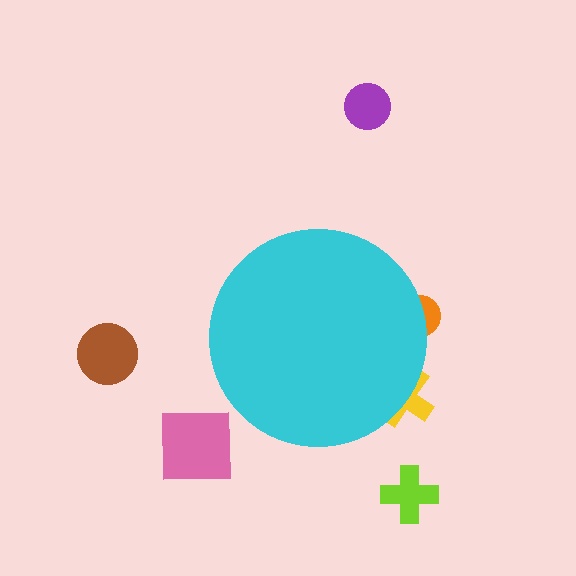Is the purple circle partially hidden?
No, the purple circle is fully visible.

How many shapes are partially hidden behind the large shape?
2 shapes are partially hidden.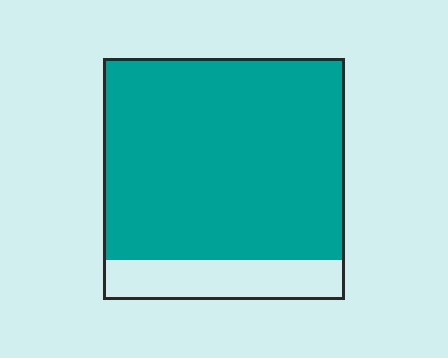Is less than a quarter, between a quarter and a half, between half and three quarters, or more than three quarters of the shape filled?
More than three quarters.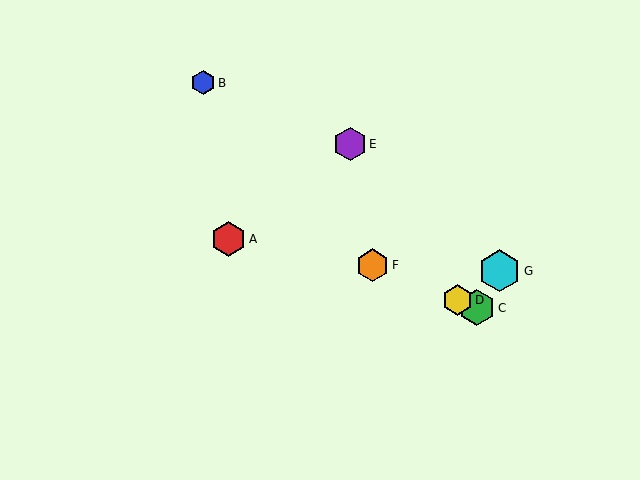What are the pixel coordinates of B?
Object B is at (203, 83).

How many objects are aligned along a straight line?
3 objects (C, D, F) are aligned along a straight line.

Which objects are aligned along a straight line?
Objects C, D, F are aligned along a straight line.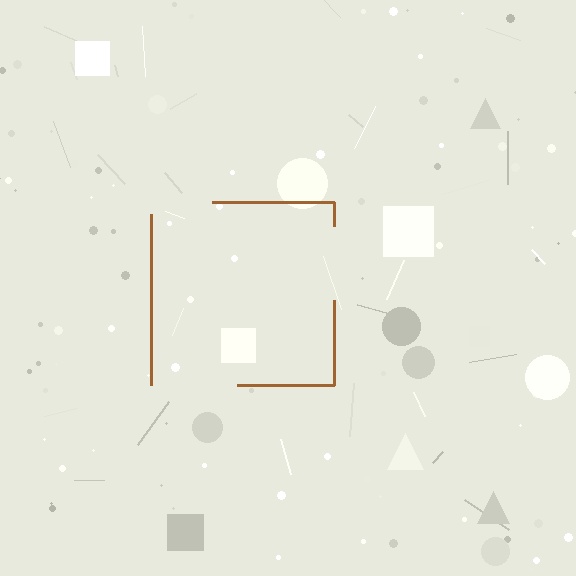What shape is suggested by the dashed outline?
The dashed outline suggests a square.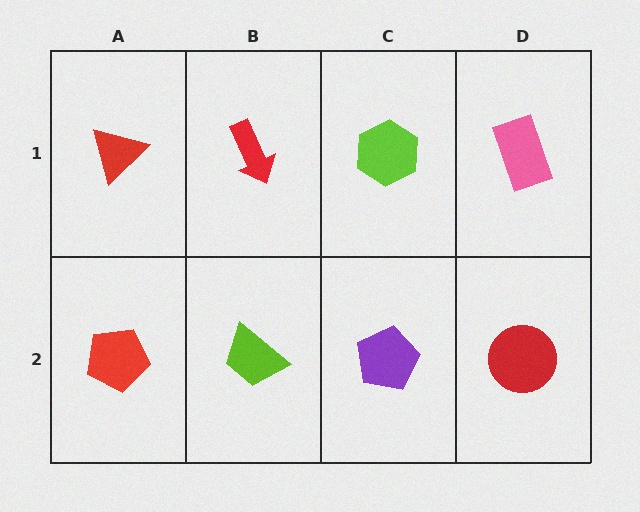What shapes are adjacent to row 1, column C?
A purple pentagon (row 2, column C), a red arrow (row 1, column B), a pink rectangle (row 1, column D).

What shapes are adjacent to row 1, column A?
A red pentagon (row 2, column A), a red arrow (row 1, column B).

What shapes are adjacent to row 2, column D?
A pink rectangle (row 1, column D), a purple pentagon (row 2, column C).